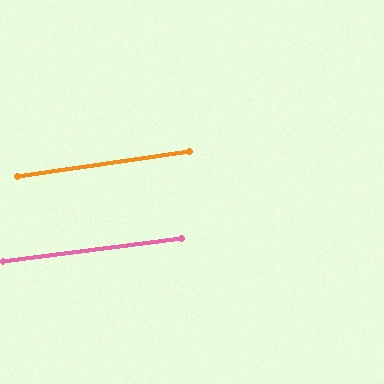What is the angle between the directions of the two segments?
Approximately 1 degree.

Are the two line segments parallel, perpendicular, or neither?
Parallel — their directions differ by only 1.0°.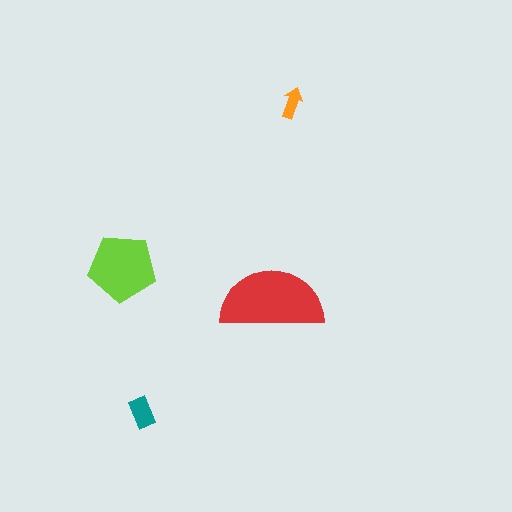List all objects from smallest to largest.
The orange arrow, the teal rectangle, the lime pentagon, the red semicircle.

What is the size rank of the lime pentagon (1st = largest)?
2nd.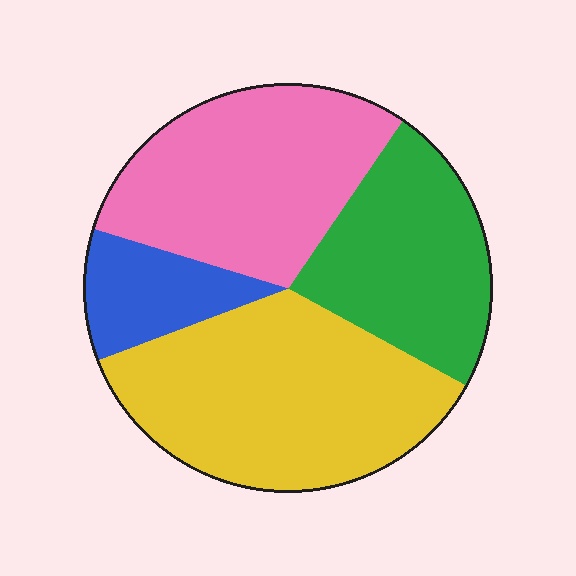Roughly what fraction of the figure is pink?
Pink takes up about one third (1/3) of the figure.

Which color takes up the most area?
Yellow, at roughly 35%.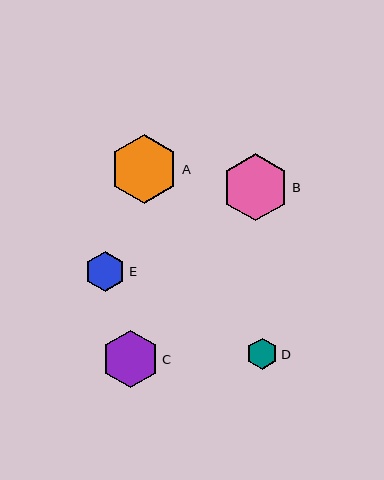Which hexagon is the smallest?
Hexagon D is the smallest with a size of approximately 32 pixels.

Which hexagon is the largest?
Hexagon A is the largest with a size of approximately 69 pixels.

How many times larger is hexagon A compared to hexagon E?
Hexagon A is approximately 1.7 times the size of hexagon E.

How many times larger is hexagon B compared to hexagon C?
Hexagon B is approximately 1.2 times the size of hexagon C.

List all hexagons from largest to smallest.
From largest to smallest: A, B, C, E, D.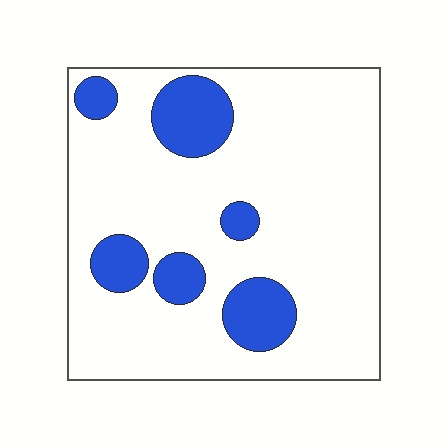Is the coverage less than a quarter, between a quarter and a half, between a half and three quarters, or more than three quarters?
Less than a quarter.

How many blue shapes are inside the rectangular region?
6.